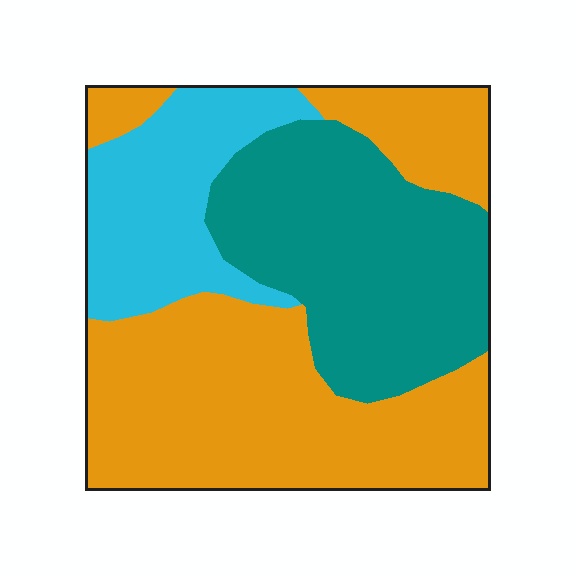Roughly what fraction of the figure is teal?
Teal takes up about one third (1/3) of the figure.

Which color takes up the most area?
Orange, at roughly 50%.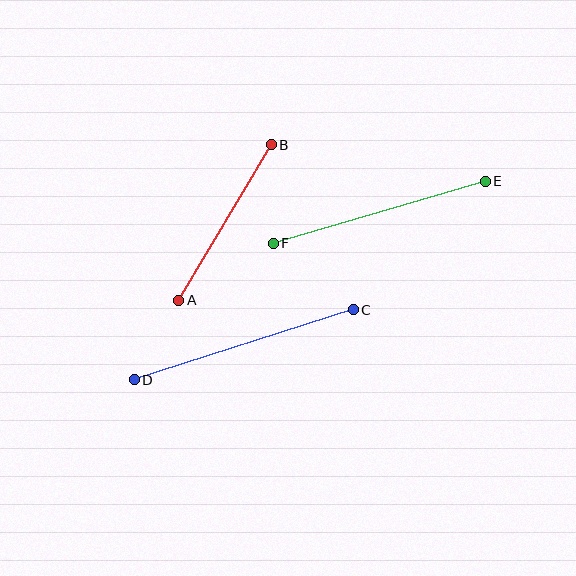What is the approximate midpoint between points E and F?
The midpoint is at approximately (379, 212) pixels.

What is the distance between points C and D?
The distance is approximately 230 pixels.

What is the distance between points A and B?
The distance is approximately 181 pixels.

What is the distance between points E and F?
The distance is approximately 221 pixels.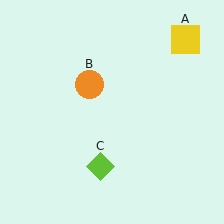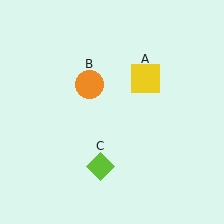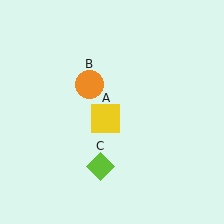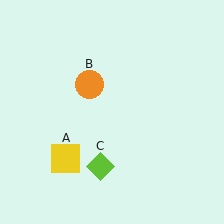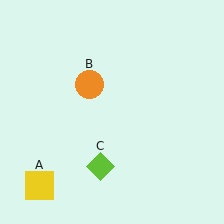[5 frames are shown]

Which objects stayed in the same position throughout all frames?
Orange circle (object B) and lime diamond (object C) remained stationary.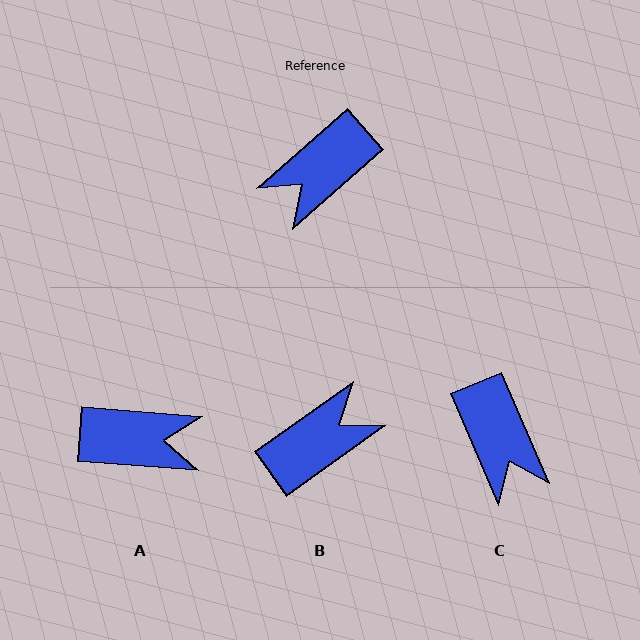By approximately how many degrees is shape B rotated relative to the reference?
Approximately 174 degrees counter-clockwise.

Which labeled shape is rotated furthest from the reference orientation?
B, about 174 degrees away.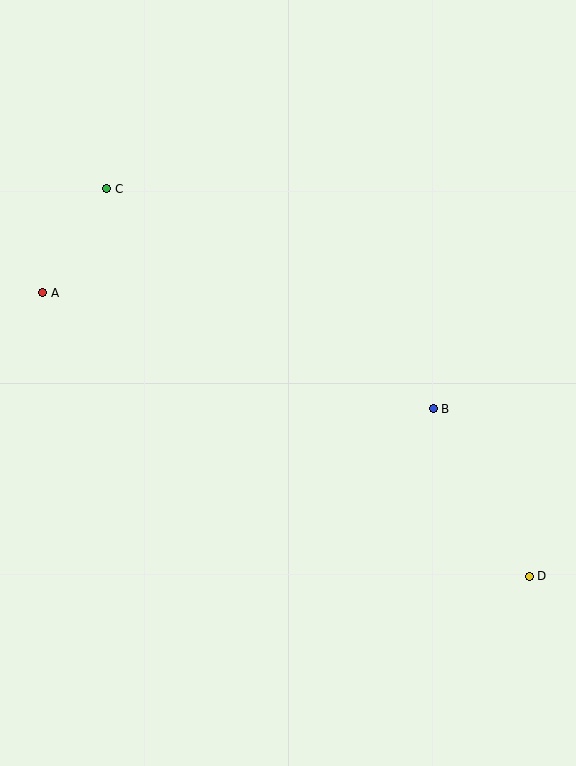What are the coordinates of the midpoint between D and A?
The midpoint between D and A is at (286, 435).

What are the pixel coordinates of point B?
Point B is at (433, 409).